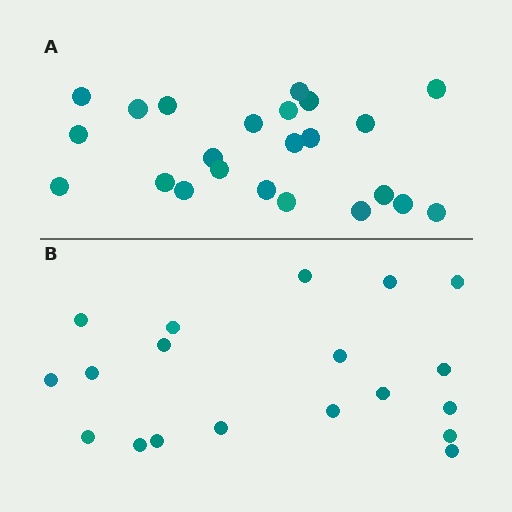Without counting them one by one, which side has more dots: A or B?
Region A (the top region) has more dots.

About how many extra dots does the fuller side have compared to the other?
Region A has about 4 more dots than region B.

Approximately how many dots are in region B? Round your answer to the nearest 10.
About 20 dots. (The exact count is 19, which rounds to 20.)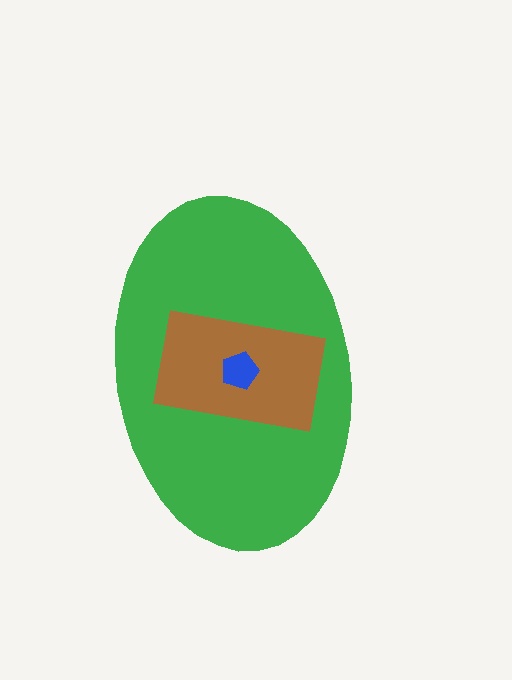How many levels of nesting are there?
3.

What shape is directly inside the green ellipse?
The brown rectangle.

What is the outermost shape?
The green ellipse.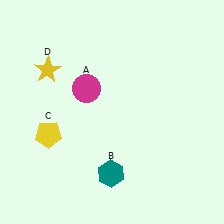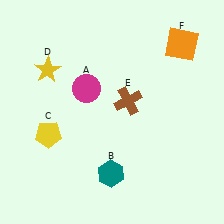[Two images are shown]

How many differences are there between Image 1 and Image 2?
There are 2 differences between the two images.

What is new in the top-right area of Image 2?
An orange square (F) was added in the top-right area of Image 2.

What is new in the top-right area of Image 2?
A brown cross (E) was added in the top-right area of Image 2.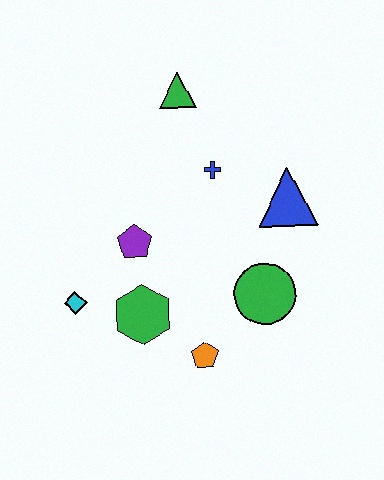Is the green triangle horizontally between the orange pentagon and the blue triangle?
No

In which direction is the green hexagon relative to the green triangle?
The green hexagon is below the green triangle.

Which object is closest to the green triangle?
The blue cross is closest to the green triangle.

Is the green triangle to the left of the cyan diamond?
No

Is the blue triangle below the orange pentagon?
No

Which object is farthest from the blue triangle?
The cyan diamond is farthest from the blue triangle.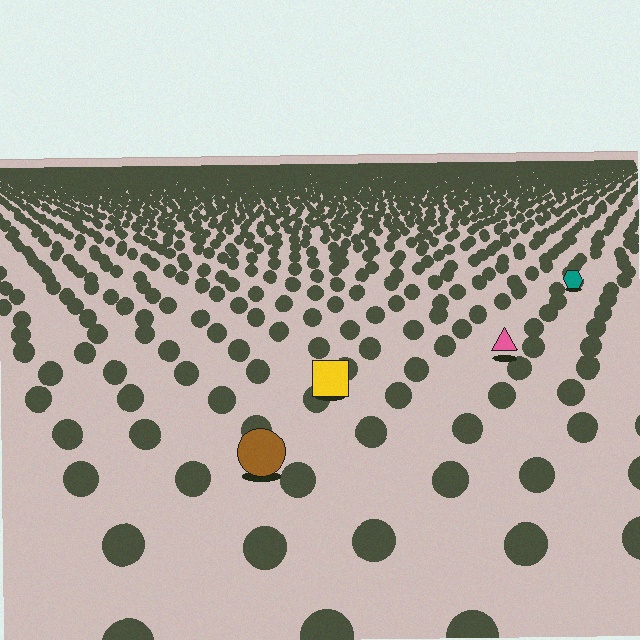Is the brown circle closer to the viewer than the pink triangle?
Yes. The brown circle is closer — you can tell from the texture gradient: the ground texture is coarser near it.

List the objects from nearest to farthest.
From nearest to farthest: the brown circle, the yellow square, the pink triangle, the teal hexagon.